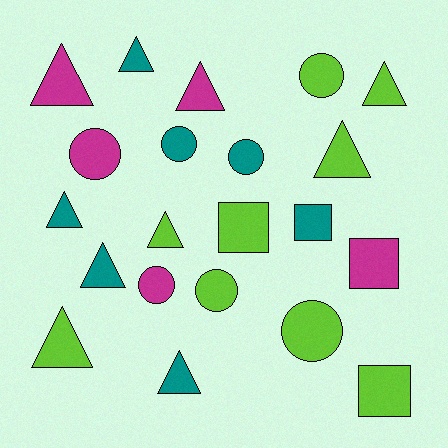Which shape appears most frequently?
Triangle, with 10 objects.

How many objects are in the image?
There are 21 objects.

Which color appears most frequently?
Lime, with 9 objects.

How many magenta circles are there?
There are 2 magenta circles.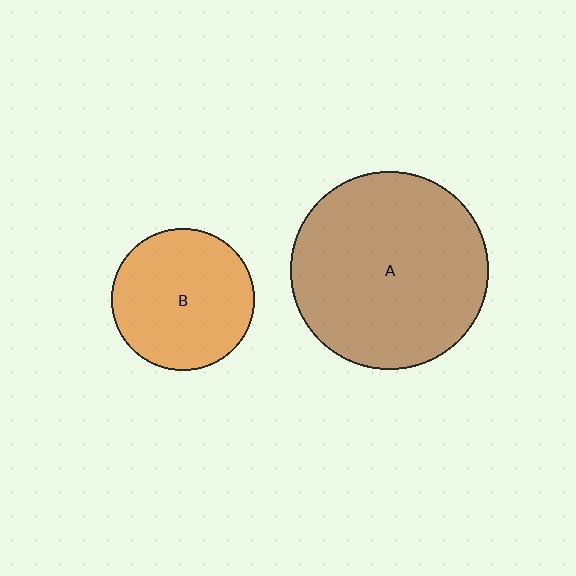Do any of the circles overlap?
No, none of the circles overlap.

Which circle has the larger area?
Circle A (brown).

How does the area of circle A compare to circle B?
Approximately 1.9 times.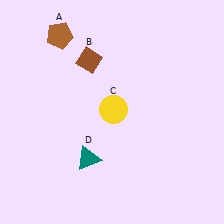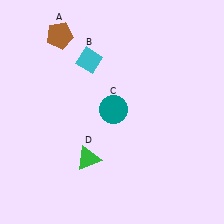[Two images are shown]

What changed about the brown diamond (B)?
In Image 1, B is brown. In Image 2, it changed to cyan.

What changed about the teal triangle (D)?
In Image 1, D is teal. In Image 2, it changed to green.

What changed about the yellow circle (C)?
In Image 1, C is yellow. In Image 2, it changed to teal.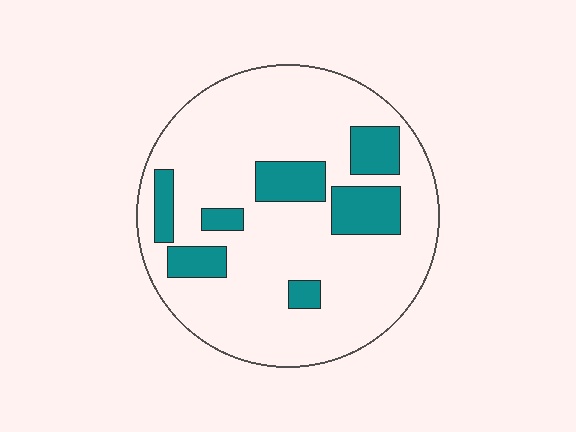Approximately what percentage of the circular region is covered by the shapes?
Approximately 20%.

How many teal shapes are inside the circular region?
7.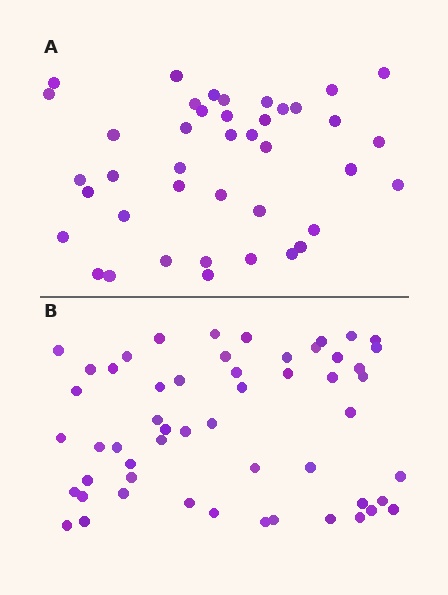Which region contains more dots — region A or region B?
Region B (the bottom region) has more dots.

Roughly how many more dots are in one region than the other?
Region B has approximately 15 more dots than region A.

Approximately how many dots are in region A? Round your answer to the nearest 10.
About 40 dots. (The exact count is 41, which rounds to 40.)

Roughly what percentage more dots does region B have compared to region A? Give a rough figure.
About 30% more.